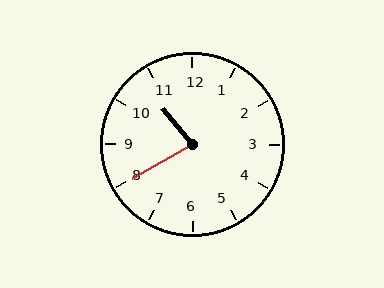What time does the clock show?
10:40.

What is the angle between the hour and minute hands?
Approximately 80 degrees.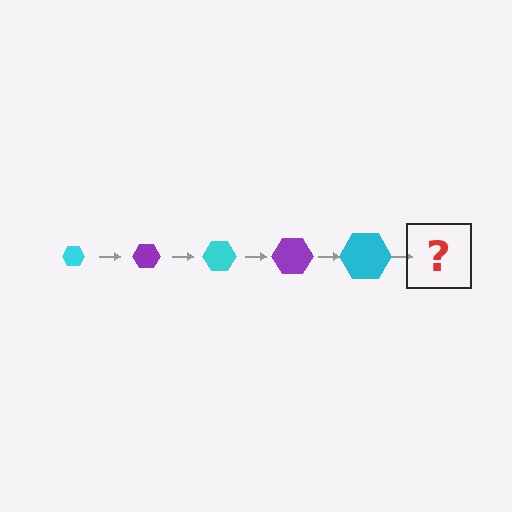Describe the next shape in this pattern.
It should be a purple hexagon, larger than the previous one.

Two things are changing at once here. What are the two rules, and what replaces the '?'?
The two rules are that the hexagon grows larger each step and the color cycles through cyan and purple. The '?' should be a purple hexagon, larger than the previous one.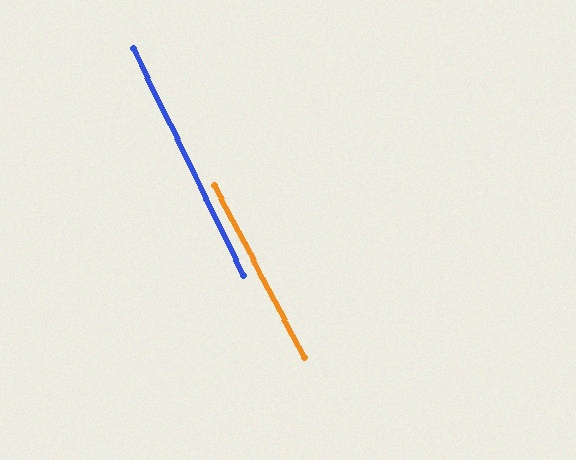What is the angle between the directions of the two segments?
Approximately 2 degrees.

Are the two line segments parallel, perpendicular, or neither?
Parallel — their directions differ by only 1.8°.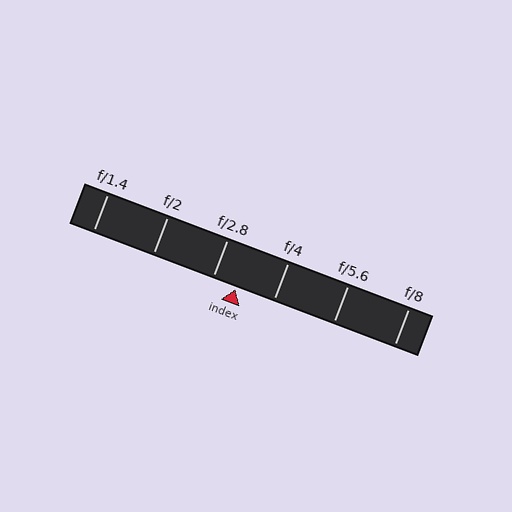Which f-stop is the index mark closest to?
The index mark is closest to f/2.8.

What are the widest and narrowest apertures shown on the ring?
The widest aperture shown is f/1.4 and the narrowest is f/8.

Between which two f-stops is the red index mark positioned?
The index mark is between f/2.8 and f/4.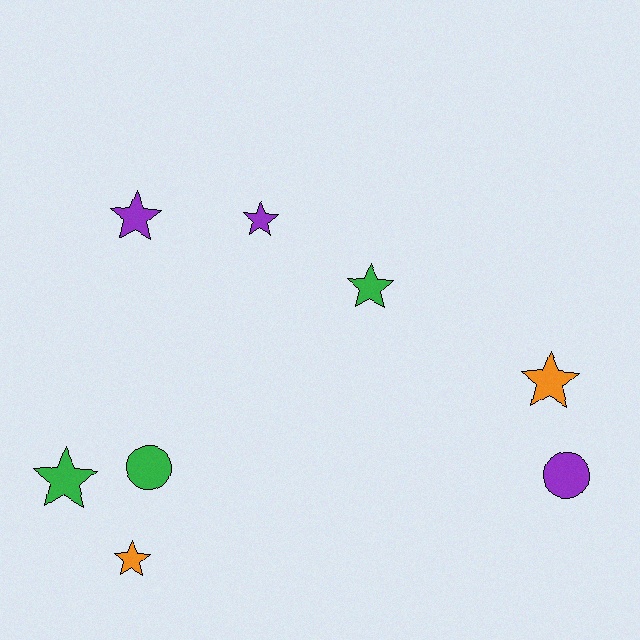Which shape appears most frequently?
Star, with 6 objects.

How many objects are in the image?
There are 8 objects.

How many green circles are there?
There is 1 green circle.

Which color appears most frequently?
Green, with 3 objects.